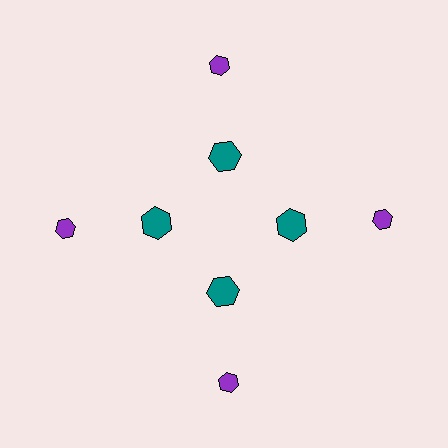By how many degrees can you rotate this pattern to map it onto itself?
The pattern maps onto itself every 90 degrees of rotation.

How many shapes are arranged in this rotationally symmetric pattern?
There are 8 shapes, arranged in 4 groups of 2.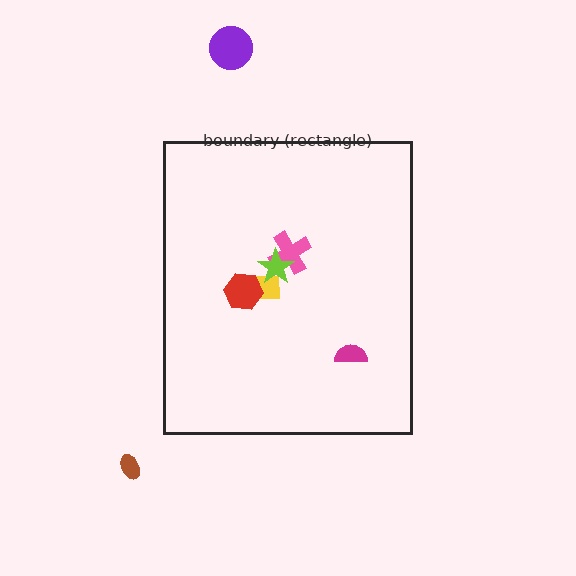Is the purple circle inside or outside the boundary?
Outside.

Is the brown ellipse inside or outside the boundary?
Outside.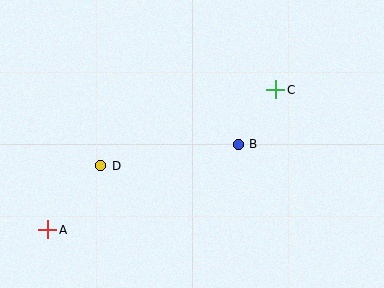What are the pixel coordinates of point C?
Point C is at (276, 90).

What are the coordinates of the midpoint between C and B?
The midpoint between C and B is at (257, 117).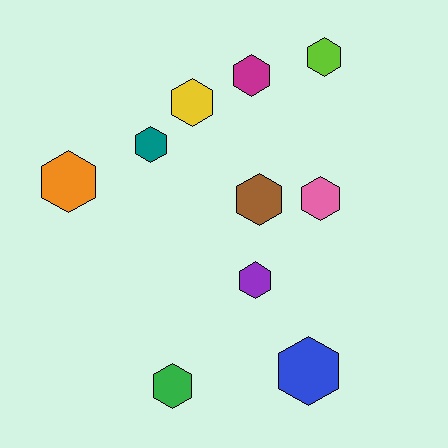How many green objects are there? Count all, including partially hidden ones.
There is 1 green object.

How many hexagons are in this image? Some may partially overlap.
There are 10 hexagons.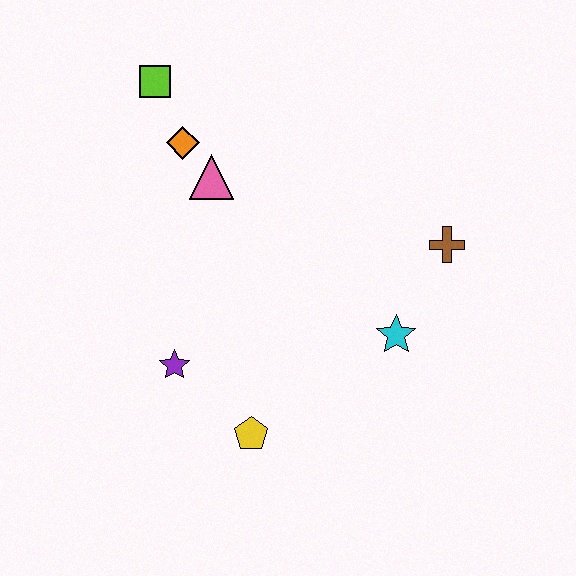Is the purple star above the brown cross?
No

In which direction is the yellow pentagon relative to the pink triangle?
The yellow pentagon is below the pink triangle.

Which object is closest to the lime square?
The orange diamond is closest to the lime square.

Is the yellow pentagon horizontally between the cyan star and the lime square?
Yes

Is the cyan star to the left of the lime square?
No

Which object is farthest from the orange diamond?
The yellow pentagon is farthest from the orange diamond.